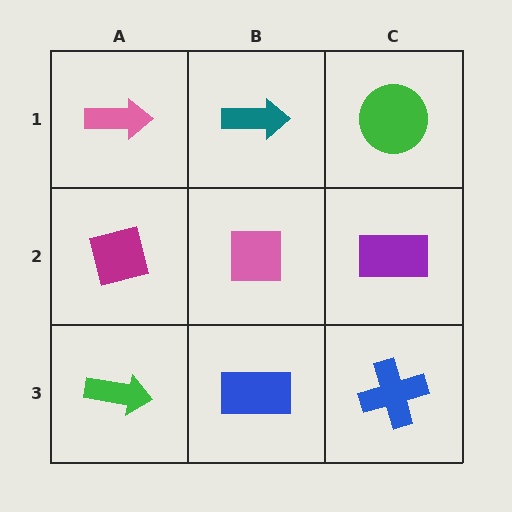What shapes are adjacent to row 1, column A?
A magenta square (row 2, column A), a teal arrow (row 1, column B).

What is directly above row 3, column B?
A pink square.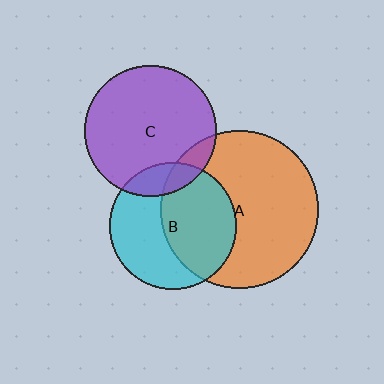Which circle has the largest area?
Circle A (orange).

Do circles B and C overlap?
Yes.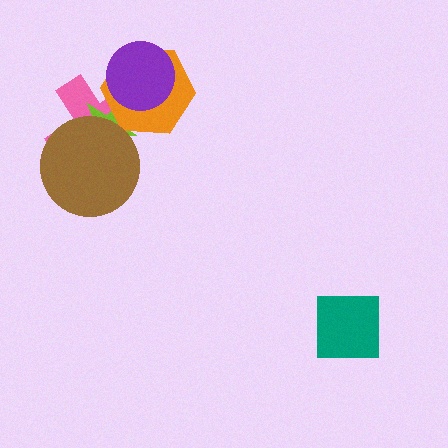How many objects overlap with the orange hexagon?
3 objects overlap with the orange hexagon.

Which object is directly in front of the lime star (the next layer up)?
The orange hexagon is directly in front of the lime star.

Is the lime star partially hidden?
Yes, it is partially covered by another shape.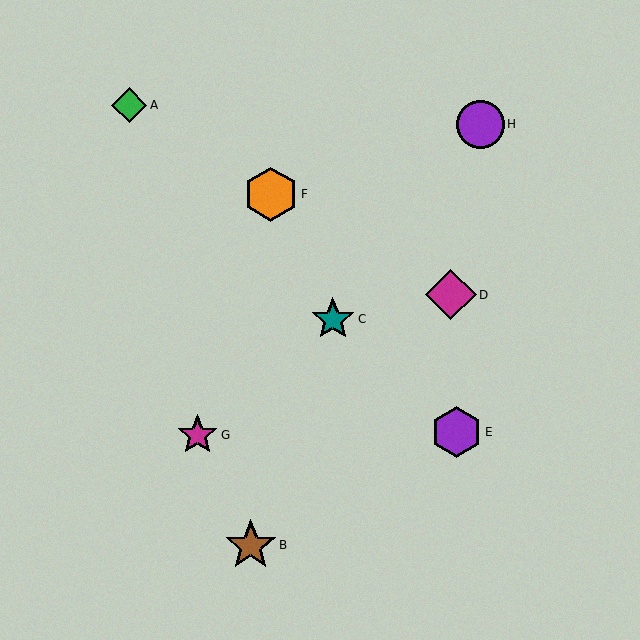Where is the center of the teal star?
The center of the teal star is at (333, 319).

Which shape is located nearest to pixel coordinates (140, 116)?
The green diamond (labeled A) at (129, 105) is nearest to that location.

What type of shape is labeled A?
Shape A is a green diamond.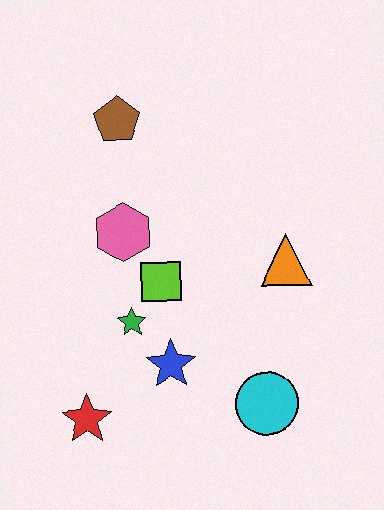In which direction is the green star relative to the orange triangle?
The green star is to the left of the orange triangle.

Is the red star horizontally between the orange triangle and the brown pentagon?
No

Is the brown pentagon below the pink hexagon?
No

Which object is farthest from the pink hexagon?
The cyan circle is farthest from the pink hexagon.